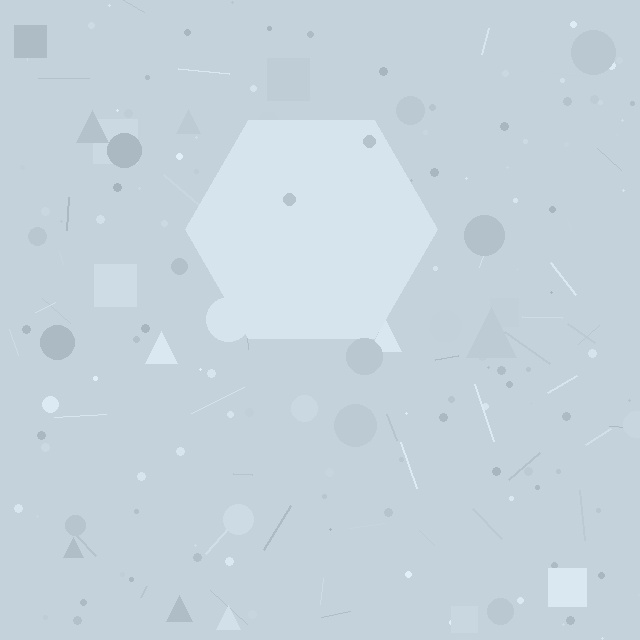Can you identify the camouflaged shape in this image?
The camouflaged shape is a hexagon.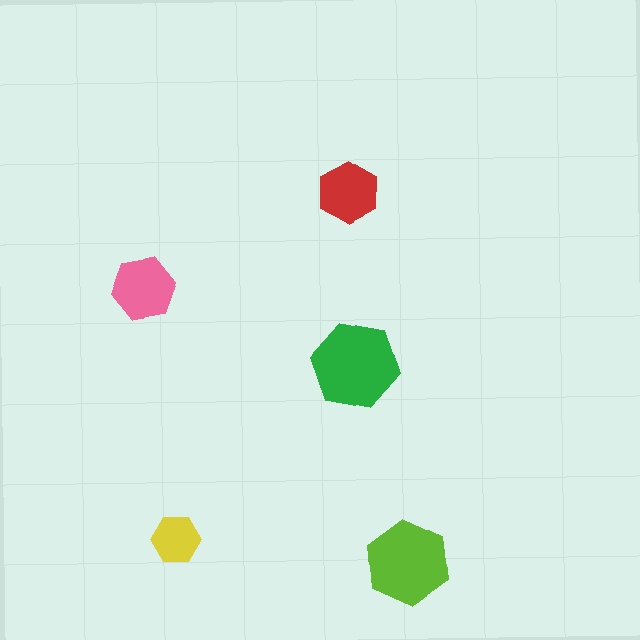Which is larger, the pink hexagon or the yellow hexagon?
The pink one.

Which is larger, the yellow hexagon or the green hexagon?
The green one.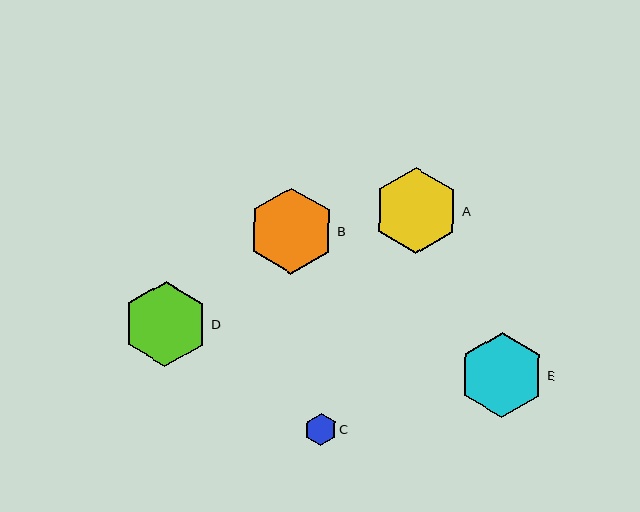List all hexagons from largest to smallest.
From largest to smallest: B, A, E, D, C.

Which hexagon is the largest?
Hexagon B is the largest with a size of approximately 86 pixels.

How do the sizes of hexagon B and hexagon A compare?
Hexagon B and hexagon A are approximately the same size.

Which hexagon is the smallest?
Hexagon C is the smallest with a size of approximately 32 pixels.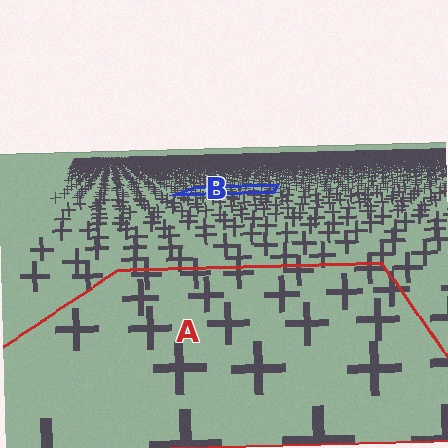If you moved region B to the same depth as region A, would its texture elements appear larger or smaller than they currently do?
They would appear larger. At a closer depth, the same texture elements are projected at a bigger on-screen size.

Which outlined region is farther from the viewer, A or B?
Region B is farther from the viewer — the texture elements inside it appear smaller and more densely packed.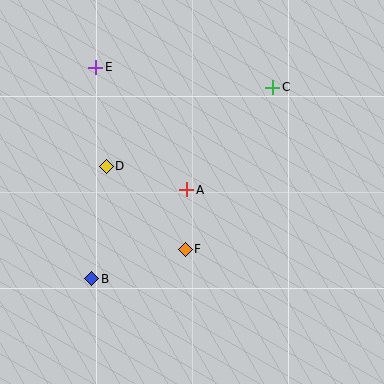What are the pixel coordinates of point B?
Point B is at (92, 279).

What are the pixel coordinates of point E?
Point E is at (96, 67).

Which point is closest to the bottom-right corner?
Point F is closest to the bottom-right corner.